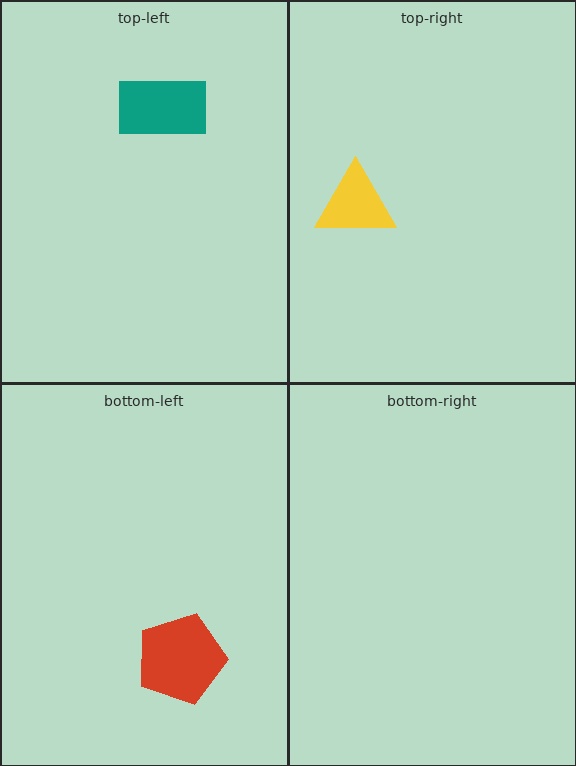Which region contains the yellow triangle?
The top-right region.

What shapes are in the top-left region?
The teal rectangle.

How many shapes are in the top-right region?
1.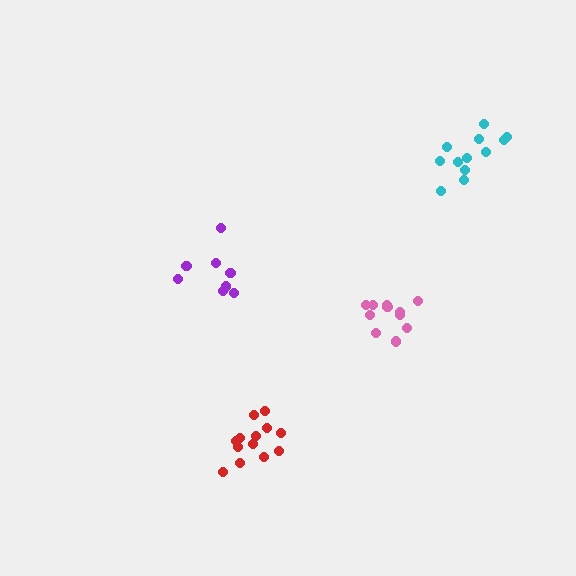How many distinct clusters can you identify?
There are 4 distinct clusters.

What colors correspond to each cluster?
The clusters are colored: cyan, purple, red, pink.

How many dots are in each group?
Group 1: 12 dots, Group 2: 8 dots, Group 3: 13 dots, Group 4: 11 dots (44 total).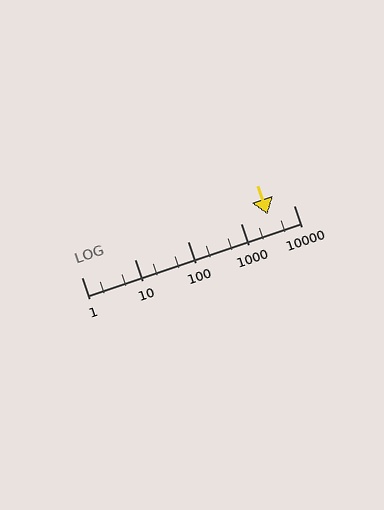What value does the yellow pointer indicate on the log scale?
The pointer indicates approximately 3200.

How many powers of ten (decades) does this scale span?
The scale spans 4 decades, from 1 to 10000.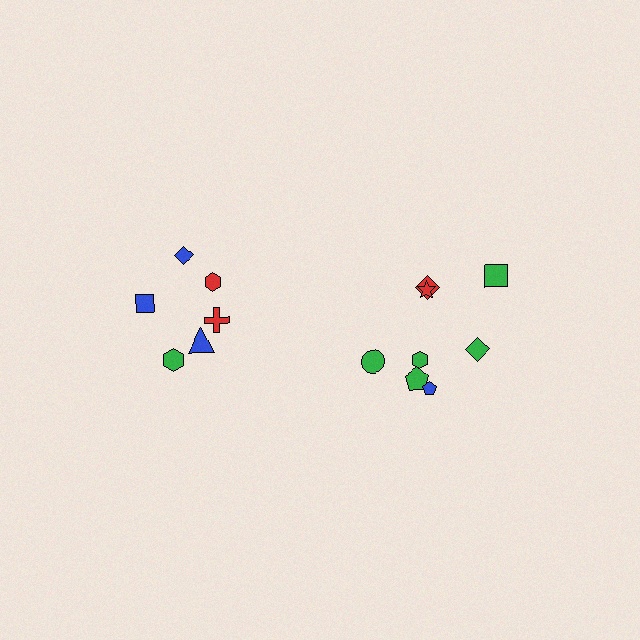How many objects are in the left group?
There are 6 objects.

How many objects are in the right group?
There are 8 objects.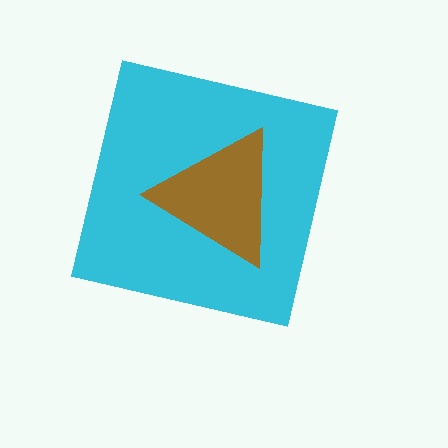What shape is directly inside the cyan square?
The brown triangle.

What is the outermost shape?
The cyan square.